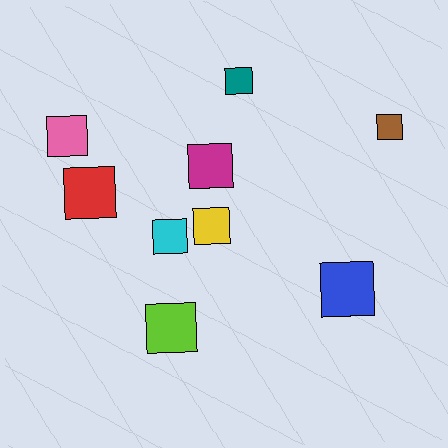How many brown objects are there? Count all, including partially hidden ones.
There is 1 brown object.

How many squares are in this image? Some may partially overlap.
There are 9 squares.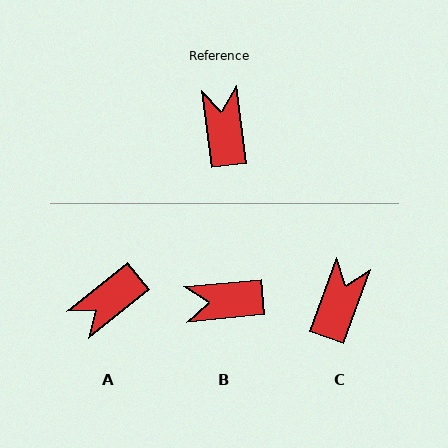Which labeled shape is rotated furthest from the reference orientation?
A, about 121 degrees away.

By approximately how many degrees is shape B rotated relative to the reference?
Approximately 88 degrees counter-clockwise.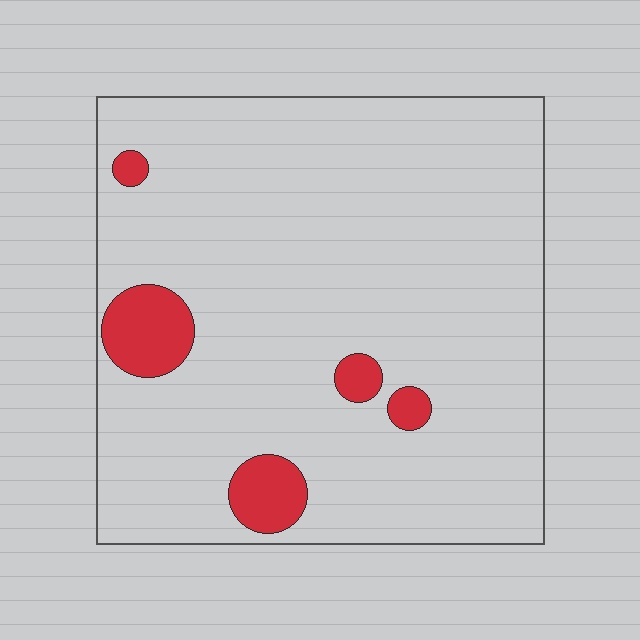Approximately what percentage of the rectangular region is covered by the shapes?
Approximately 10%.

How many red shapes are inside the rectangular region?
5.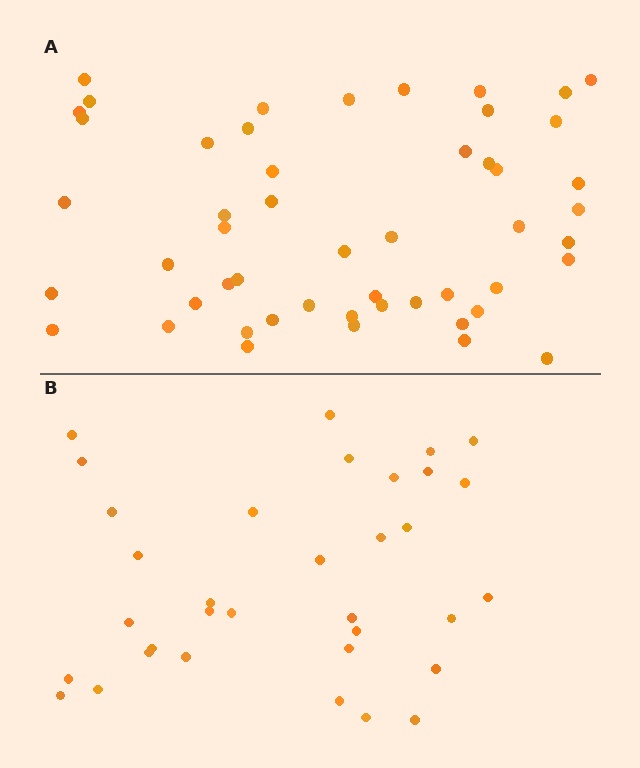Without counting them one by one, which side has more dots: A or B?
Region A (the top region) has more dots.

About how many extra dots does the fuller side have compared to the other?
Region A has approximately 15 more dots than region B.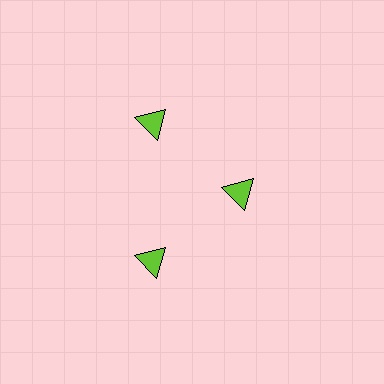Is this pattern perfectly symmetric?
No. The 3 lime triangles are arranged in a ring, but one element near the 3 o'clock position is pulled inward toward the center, breaking the 3-fold rotational symmetry.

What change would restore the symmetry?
The symmetry would be restored by moving it outward, back onto the ring so that all 3 triangles sit at equal angles and equal distance from the center.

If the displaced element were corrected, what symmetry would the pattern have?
It would have 3-fold rotational symmetry — the pattern would map onto itself every 120 degrees.